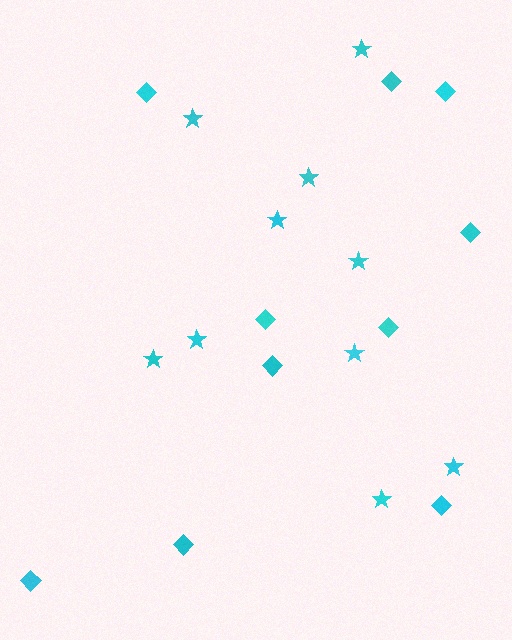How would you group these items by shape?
There are 2 groups: one group of stars (10) and one group of diamonds (10).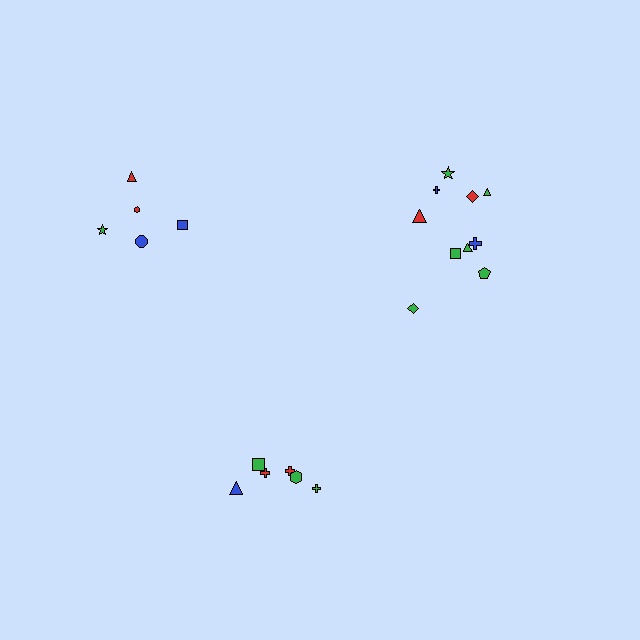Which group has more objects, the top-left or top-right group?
The top-right group.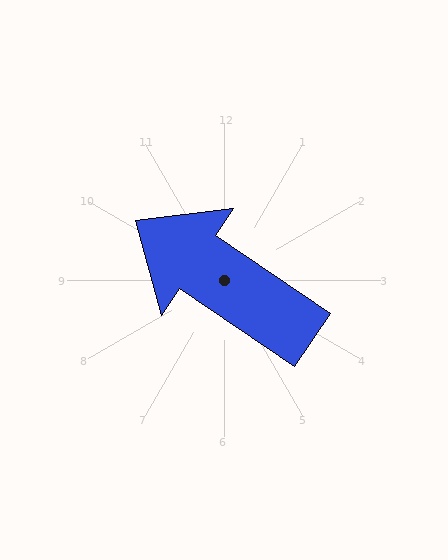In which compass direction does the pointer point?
Northwest.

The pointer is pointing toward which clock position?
Roughly 10 o'clock.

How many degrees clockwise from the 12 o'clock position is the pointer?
Approximately 304 degrees.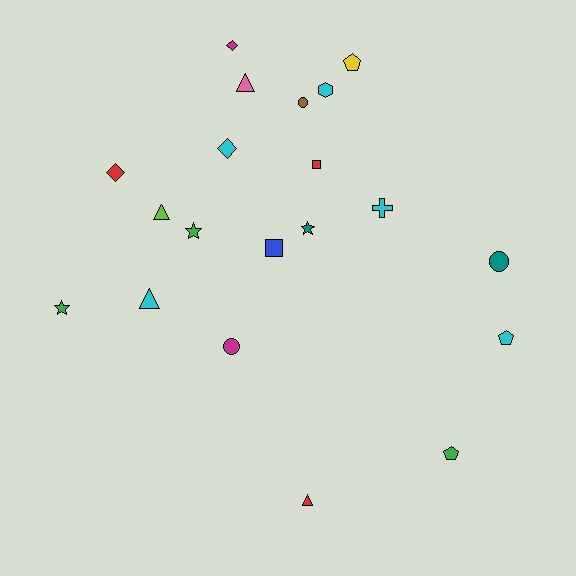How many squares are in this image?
There are 2 squares.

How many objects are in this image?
There are 20 objects.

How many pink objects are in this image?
There is 1 pink object.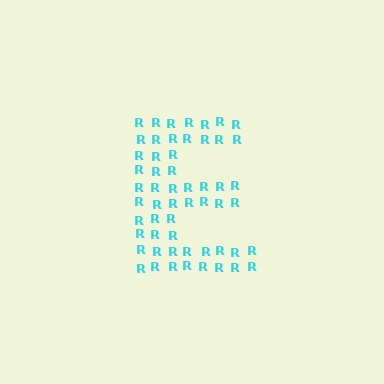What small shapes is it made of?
It is made of small letter R's.